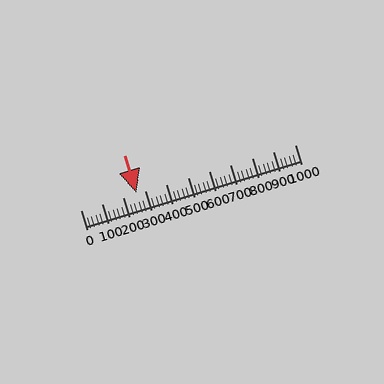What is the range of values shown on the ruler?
The ruler shows values from 0 to 1000.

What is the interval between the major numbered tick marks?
The major tick marks are spaced 100 units apart.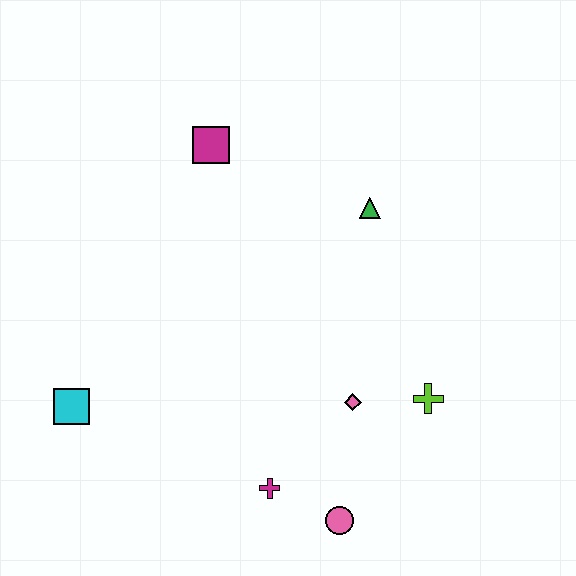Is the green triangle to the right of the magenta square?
Yes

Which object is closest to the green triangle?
The magenta square is closest to the green triangle.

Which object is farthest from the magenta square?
The pink circle is farthest from the magenta square.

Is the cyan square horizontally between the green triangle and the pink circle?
No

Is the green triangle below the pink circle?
No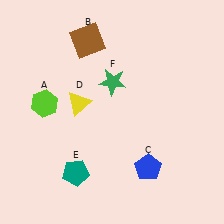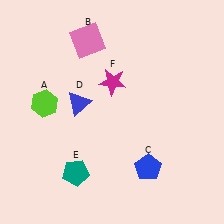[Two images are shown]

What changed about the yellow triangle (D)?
In Image 1, D is yellow. In Image 2, it changed to blue.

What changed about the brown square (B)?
In Image 1, B is brown. In Image 2, it changed to pink.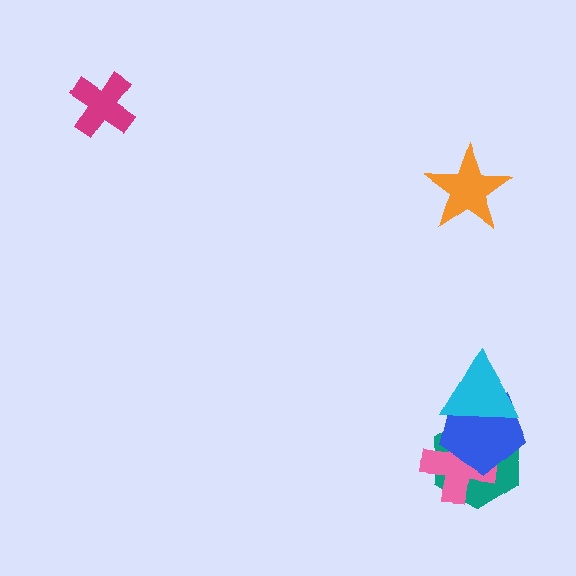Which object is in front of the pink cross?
The blue pentagon is in front of the pink cross.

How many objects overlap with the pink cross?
2 objects overlap with the pink cross.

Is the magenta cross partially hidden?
No, no other shape covers it.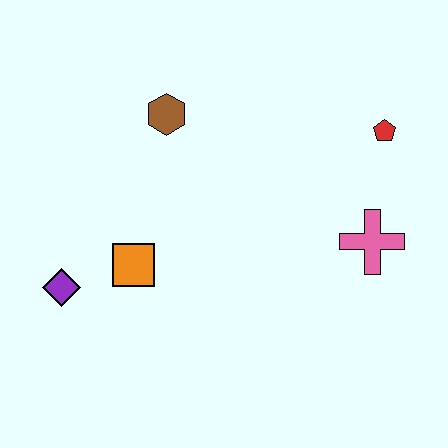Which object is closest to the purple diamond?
The orange square is closest to the purple diamond.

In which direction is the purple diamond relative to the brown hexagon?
The purple diamond is below the brown hexagon.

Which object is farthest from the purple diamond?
The red pentagon is farthest from the purple diamond.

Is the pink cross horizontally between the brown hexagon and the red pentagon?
Yes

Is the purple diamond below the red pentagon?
Yes